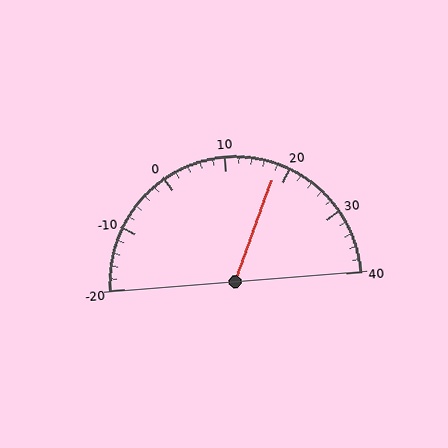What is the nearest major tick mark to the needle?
The nearest major tick mark is 20.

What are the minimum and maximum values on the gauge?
The gauge ranges from -20 to 40.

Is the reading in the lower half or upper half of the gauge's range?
The reading is in the upper half of the range (-20 to 40).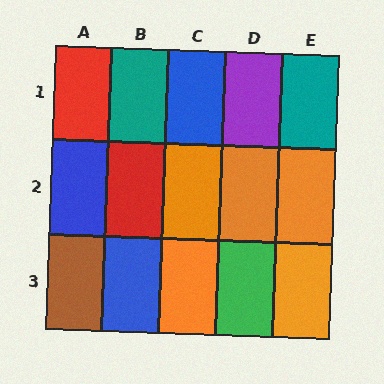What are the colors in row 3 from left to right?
Brown, blue, orange, green, orange.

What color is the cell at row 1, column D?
Purple.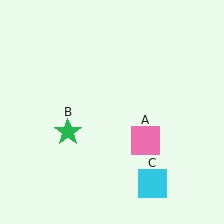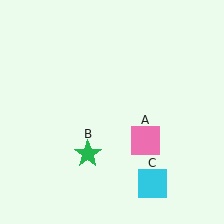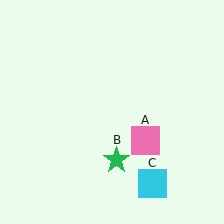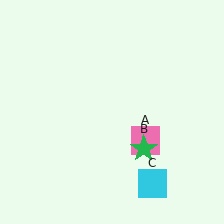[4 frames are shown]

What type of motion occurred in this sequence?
The green star (object B) rotated counterclockwise around the center of the scene.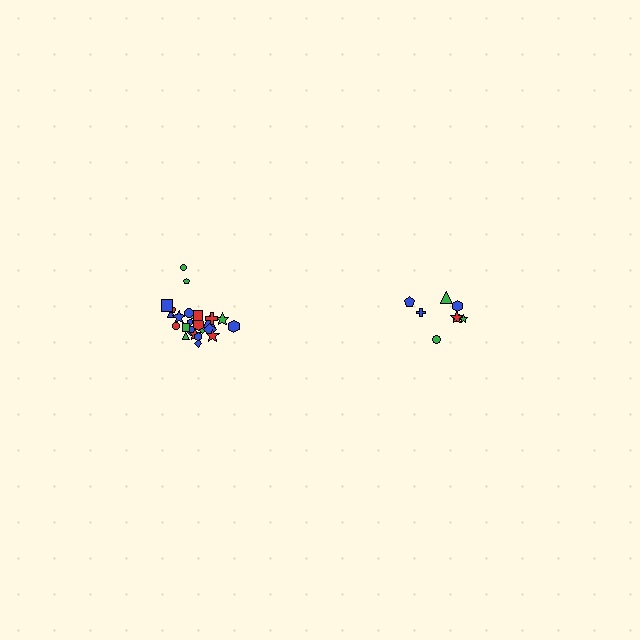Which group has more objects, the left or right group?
The left group.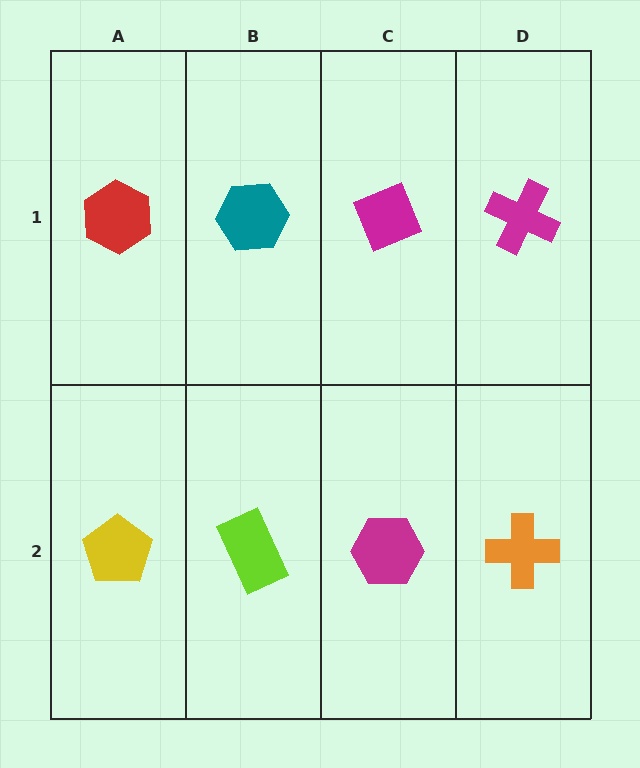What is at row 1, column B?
A teal hexagon.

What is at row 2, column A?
A yellow pentagon.